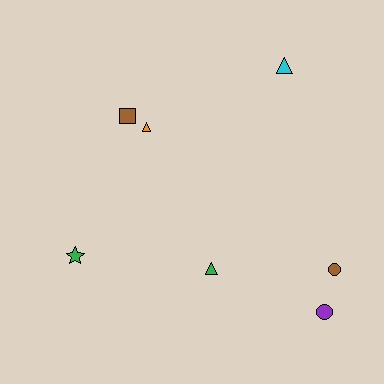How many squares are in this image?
There is 1 square.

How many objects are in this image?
There are 7 objects.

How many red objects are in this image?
There are no red objects.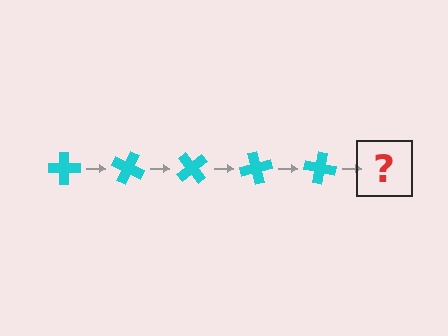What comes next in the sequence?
The next element should be a cyan cross rotated 125 degrees.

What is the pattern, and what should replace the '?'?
The pattern is that the cross rotates 25 degrees each step. The '?' should be a cyan cross rotated 125 degrees.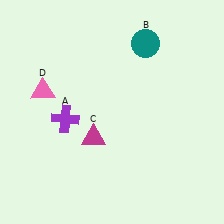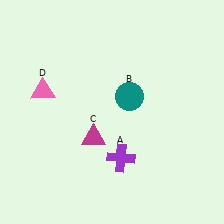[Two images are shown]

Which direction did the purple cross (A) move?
The purple cross (A) moved right.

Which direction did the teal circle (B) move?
The teal circle (B) moved down.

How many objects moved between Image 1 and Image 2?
2 objects moved between the two images.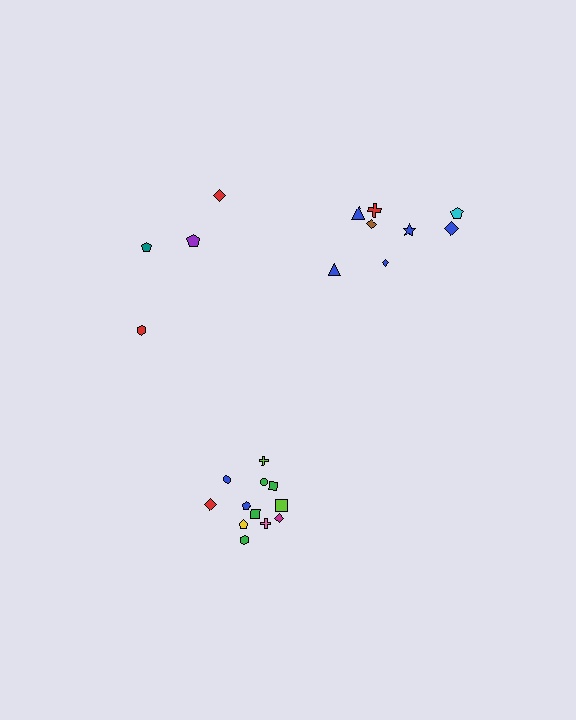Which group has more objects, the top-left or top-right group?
The top-right group.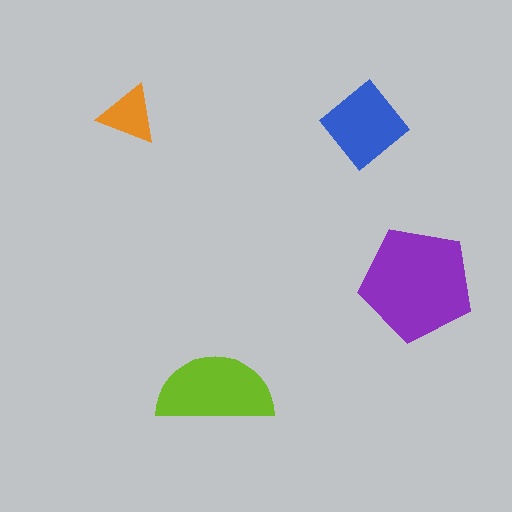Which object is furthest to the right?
The purple pentagon is rightmost.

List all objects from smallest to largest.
The orange triangle, the blue diamond, the lime semicircle, the purple pentagon.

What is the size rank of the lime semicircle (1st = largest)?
2nd.